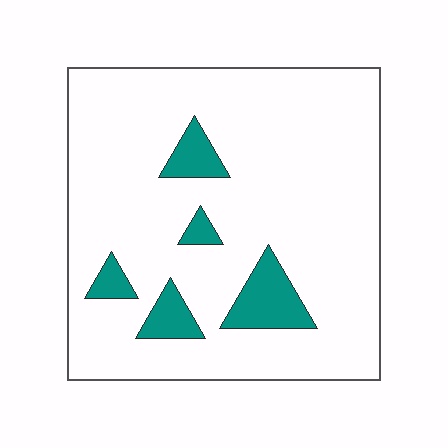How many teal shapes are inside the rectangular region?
5.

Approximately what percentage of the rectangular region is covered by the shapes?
Approximately 10%.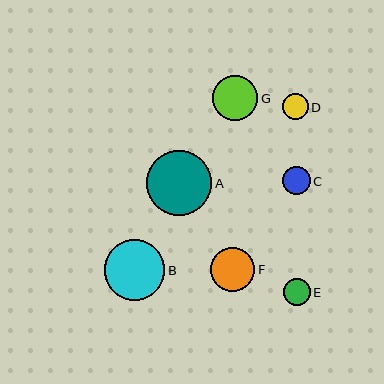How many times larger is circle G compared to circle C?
Circle G is approximately 1.6 times the size of circle C.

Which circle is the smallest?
Circle D is the smallest with a size of approximately 26 pixels.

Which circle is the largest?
Circle A is the largest with a size of approximately 66 pixels.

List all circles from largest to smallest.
From largest to smallest: A, B, G, F, C, E, D.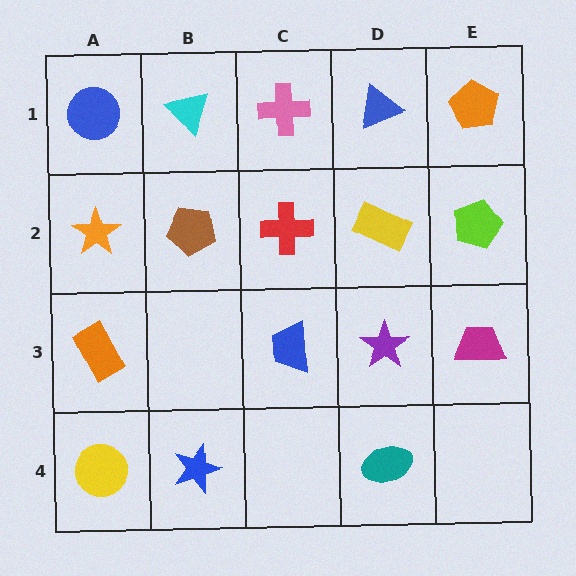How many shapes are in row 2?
5 shapes.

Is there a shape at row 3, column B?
No, that cell is empty.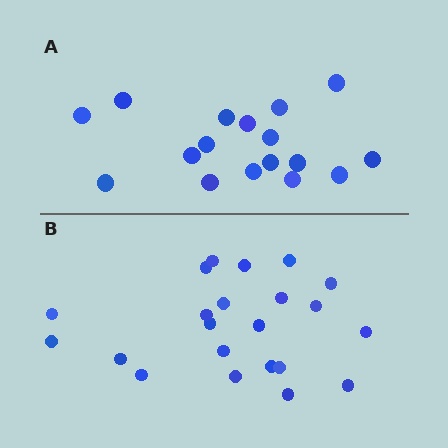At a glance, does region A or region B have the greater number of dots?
Region B (the bottom region) has more dots.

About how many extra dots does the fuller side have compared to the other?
Region B has about 5 more dots than region A.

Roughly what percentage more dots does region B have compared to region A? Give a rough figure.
About 30% more.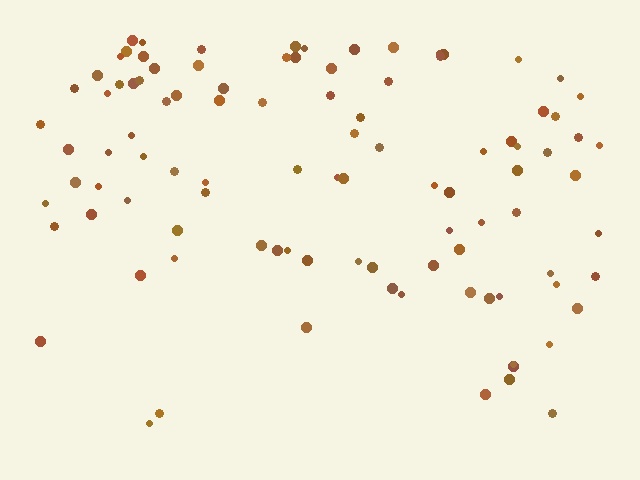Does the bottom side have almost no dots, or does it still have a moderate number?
Still a moderate number, just noticeably fewer than the top.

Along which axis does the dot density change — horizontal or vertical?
Vertical.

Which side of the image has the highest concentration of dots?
The top.